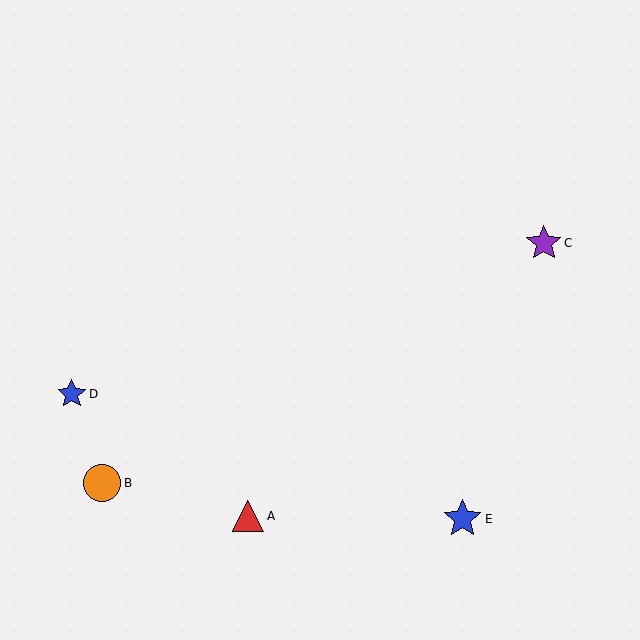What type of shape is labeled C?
Shape C is a purple star.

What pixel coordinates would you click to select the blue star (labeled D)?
Click at (72, 394) to select the blue star D.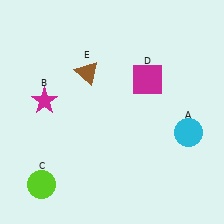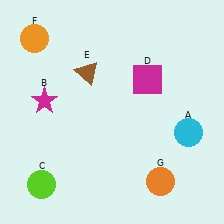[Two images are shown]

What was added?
An orange circle (F), an orange circle (G) were added in Image 2.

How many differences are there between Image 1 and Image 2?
There are 2 differences between the two images.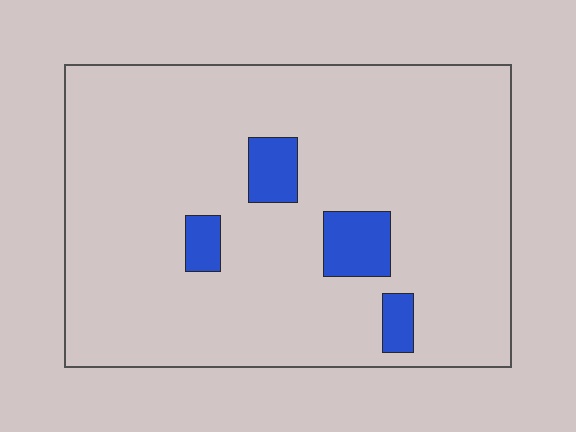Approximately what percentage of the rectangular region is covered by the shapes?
Approximately 10%.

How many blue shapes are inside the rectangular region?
4.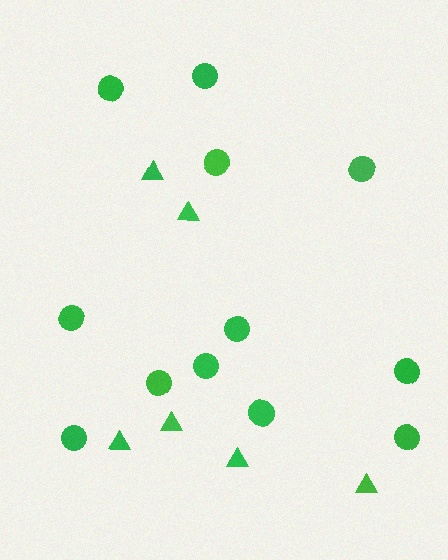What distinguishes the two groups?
There are 2 groups: one group of circles (12) and one group of triangles (6).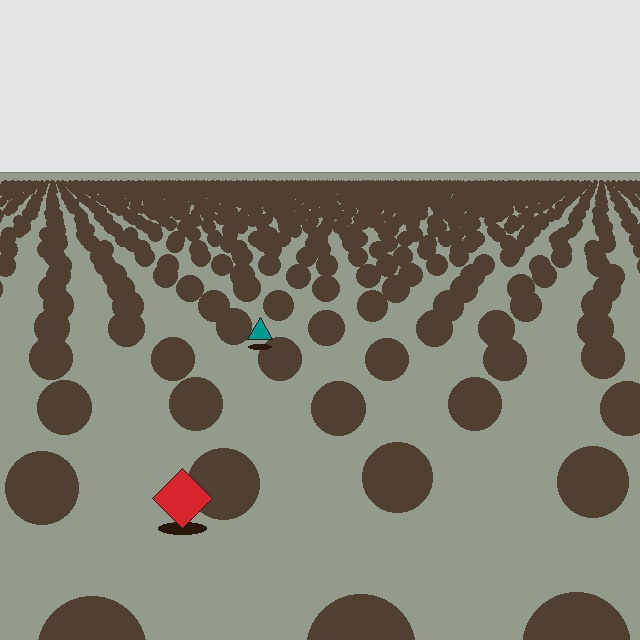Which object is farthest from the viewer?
The teal triangle is farthest from the viewer. It appears smaller and the ground texture around it is denser.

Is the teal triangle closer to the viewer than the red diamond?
No. The red diamond is closer — you can tell from the texture gradient: the ground texture is coarser near it.